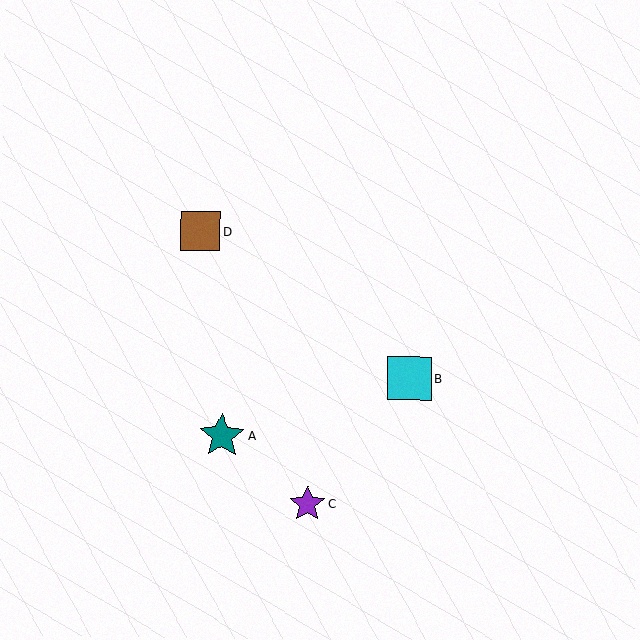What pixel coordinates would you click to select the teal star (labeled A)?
Click at (222, 436) to select the teal star A.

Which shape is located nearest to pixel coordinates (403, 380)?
The cyan square (labeled B) at (409, 378) is nearest to that location.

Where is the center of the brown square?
The center of the brown square is at (201, 232).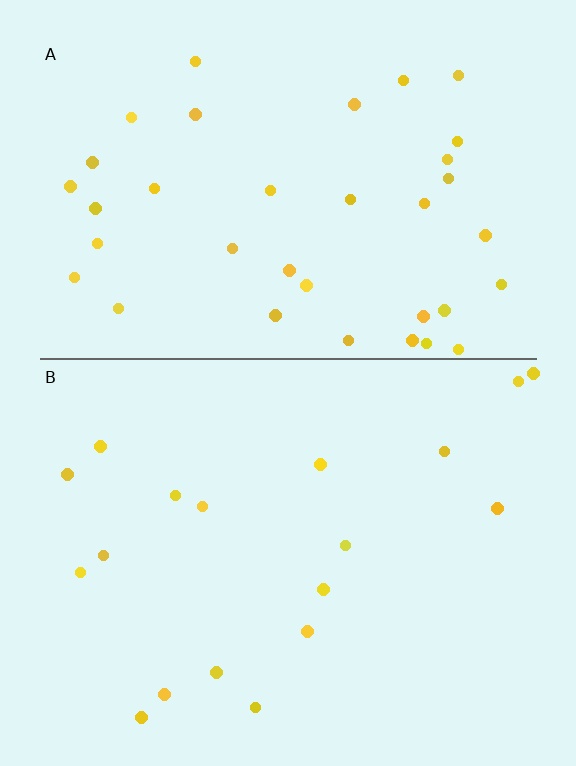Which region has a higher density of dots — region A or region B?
A (the top).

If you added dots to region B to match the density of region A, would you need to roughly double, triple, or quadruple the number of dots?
Approximately double.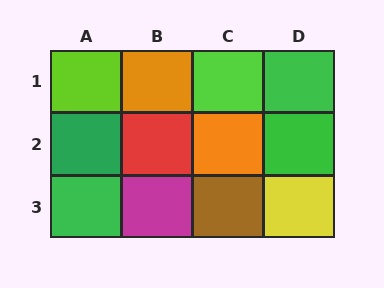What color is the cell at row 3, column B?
Magenta.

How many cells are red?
1 cell is red.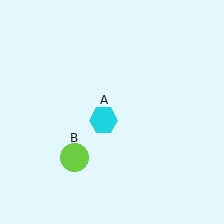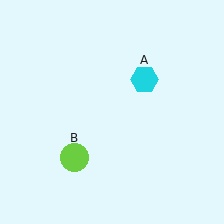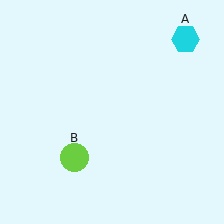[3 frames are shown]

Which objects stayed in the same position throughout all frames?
Lime circle (object B) remained stationary.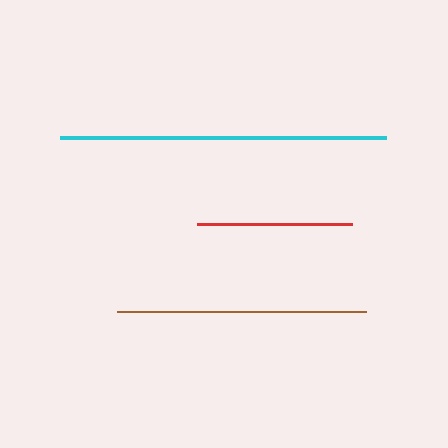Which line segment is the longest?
The cyan line is the longest at approximately 326 pixels.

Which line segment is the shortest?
The red line is the shortest at approximately 155 pixels.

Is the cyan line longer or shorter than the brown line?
The cyan line is longer than the brown line.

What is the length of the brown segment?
The brown segment is approximately 249 pixels long.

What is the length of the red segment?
The red segment is approximately 155 pixels long.